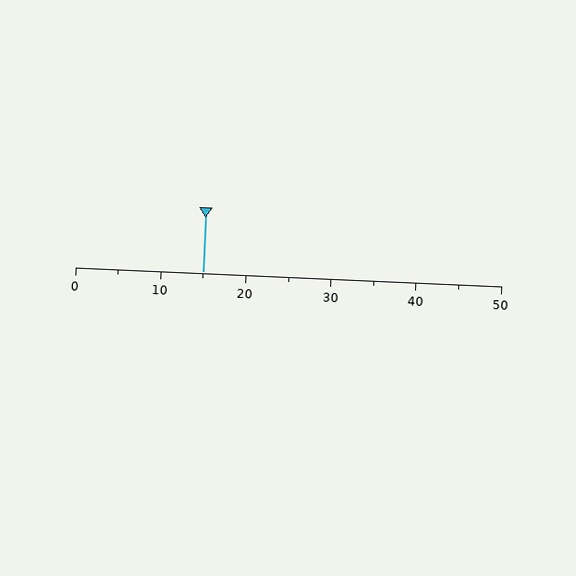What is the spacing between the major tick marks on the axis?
The major ticks are spaced 10 apart.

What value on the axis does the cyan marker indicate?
The marker indicates approximately 15.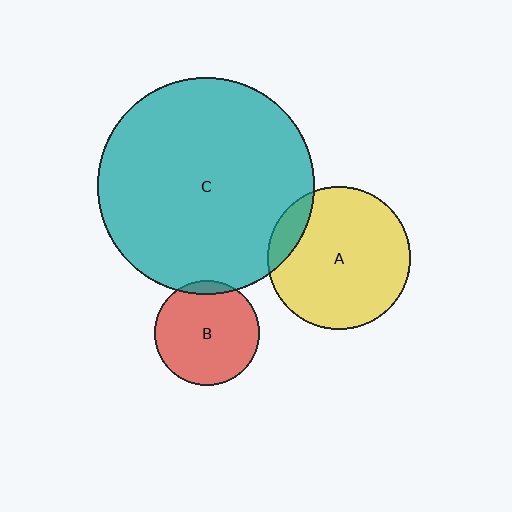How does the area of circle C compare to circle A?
Approximately 2.3 times.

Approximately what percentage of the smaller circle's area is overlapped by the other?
Approximately 10%.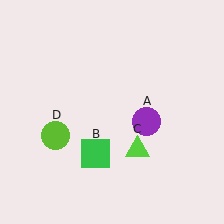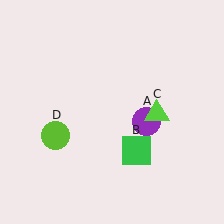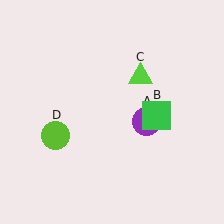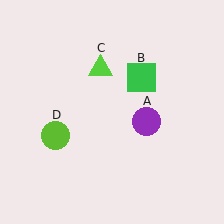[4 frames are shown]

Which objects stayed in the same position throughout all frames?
Purple circle (object A) and lime circle (object D) remained stationary.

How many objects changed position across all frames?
2 objects changed position: green square (object B), lime triangle (object C).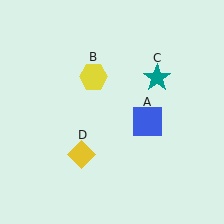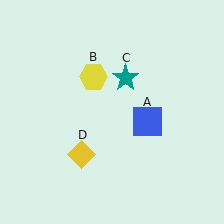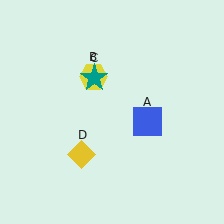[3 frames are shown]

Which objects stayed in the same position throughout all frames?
Blue square (object A) and yellow hexagon (object B) and yellow diamond (object D) remained stationary.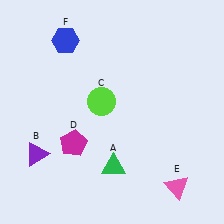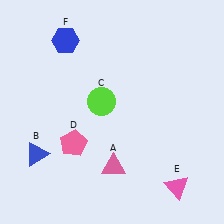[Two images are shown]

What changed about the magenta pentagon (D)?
In Image 1, D is magenta. In Image 2, it changed to pink.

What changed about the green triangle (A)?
In Image 1, A is green. In Image 2, it changed to pink.